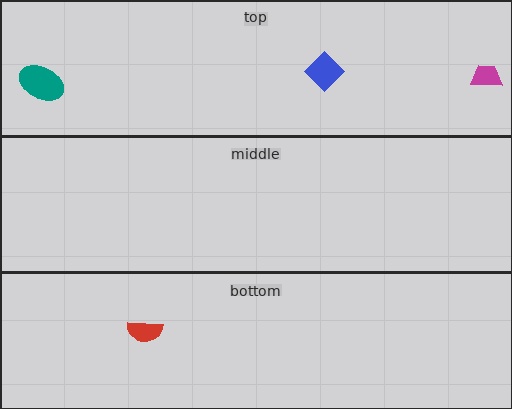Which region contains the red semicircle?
The bottom region.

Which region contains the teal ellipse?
The top region.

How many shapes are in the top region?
3.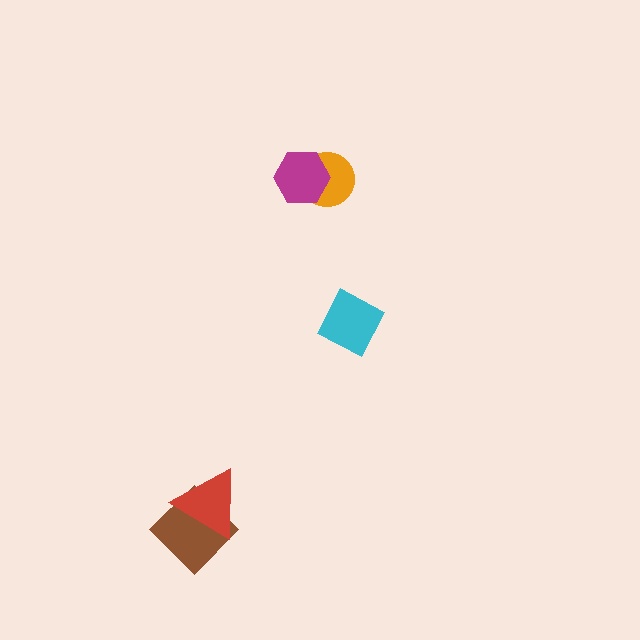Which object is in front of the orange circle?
The magenta hexagon is in front of the orange circle.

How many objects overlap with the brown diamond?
1 object overlaps with the brown diamond.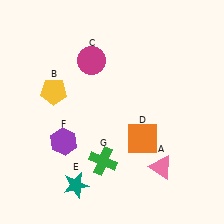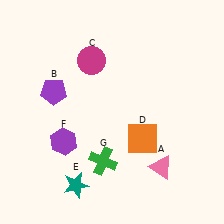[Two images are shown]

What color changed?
The pentagon (B) changed from yellow in Image 1 to purple in Image 2.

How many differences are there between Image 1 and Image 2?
There is 1 difference between the two images.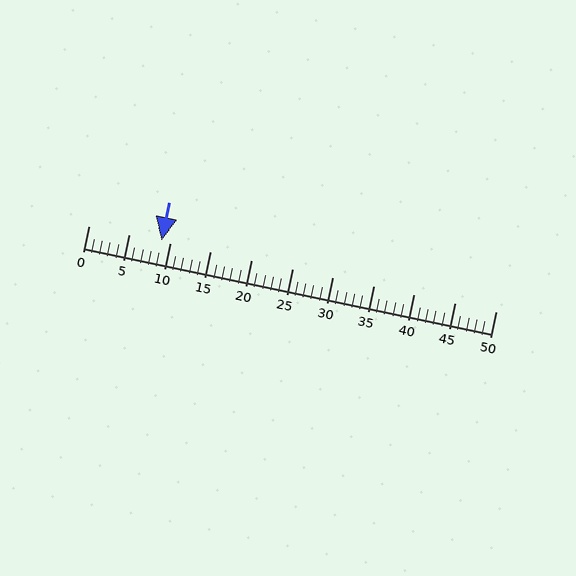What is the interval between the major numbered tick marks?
The major tick marks are spaced 5 units apart.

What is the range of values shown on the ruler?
The ruler shows values from 0 to 50.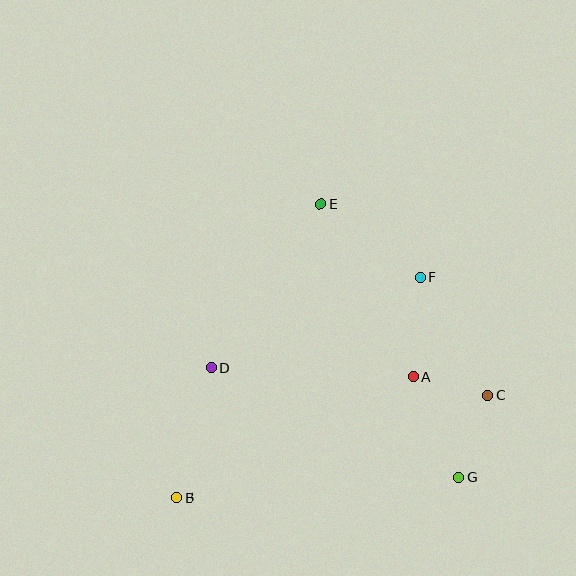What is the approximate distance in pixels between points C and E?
The distance between C and E is approximately 253 pixels.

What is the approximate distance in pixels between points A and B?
The distance between A and B is approximately 266 pixels.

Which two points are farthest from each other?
Points B and F are farthest from each other.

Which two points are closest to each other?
Points A and C are closest to each other.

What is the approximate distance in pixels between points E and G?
The distance between E and G is approximately 306 pixels.